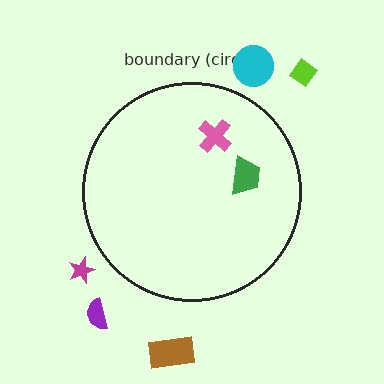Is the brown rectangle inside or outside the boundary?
Outside.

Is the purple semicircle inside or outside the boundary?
Outside.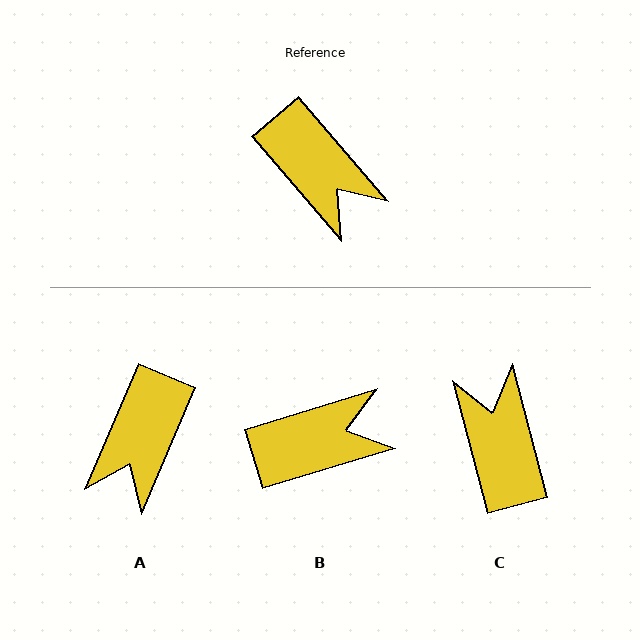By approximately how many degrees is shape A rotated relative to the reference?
Approximately 64 degrees clockwise.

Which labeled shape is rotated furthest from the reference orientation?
C, about 155 degrees away.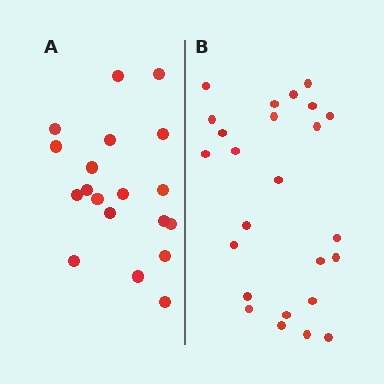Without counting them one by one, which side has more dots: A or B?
Region B (the right region) has more dots.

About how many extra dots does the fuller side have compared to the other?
Region B has about 6 more dots than region A.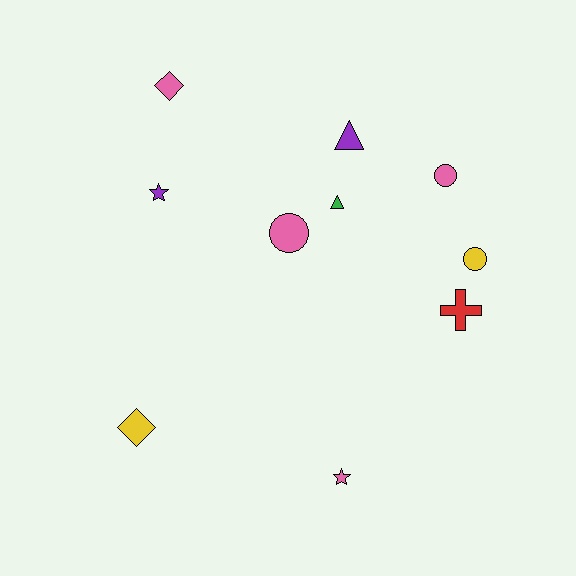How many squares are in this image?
There are no squares.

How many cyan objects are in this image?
There are no cyan objects.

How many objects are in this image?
There are 10 objects.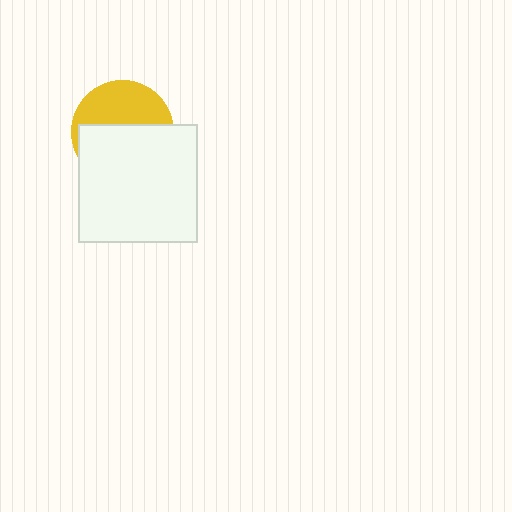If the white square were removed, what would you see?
You would see the complete yellow circle.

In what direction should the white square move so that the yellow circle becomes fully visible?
The white square should move down. That is the shortest direction to clear the overlap and leave the yellow circle fully visible.